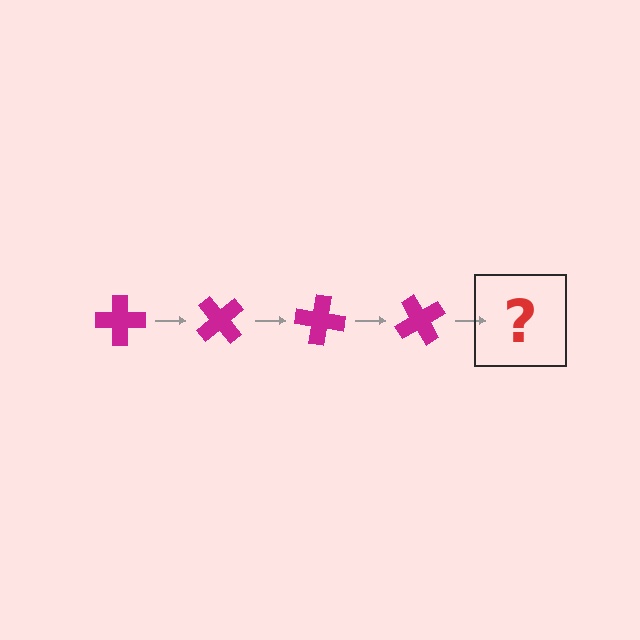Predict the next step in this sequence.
The next step is a magenta cross rotated 200 degrees.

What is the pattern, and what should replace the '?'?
The pattern is that the cross rotates 50 degrees each step. The '?' should be a magenta cross rotated 200 degrees.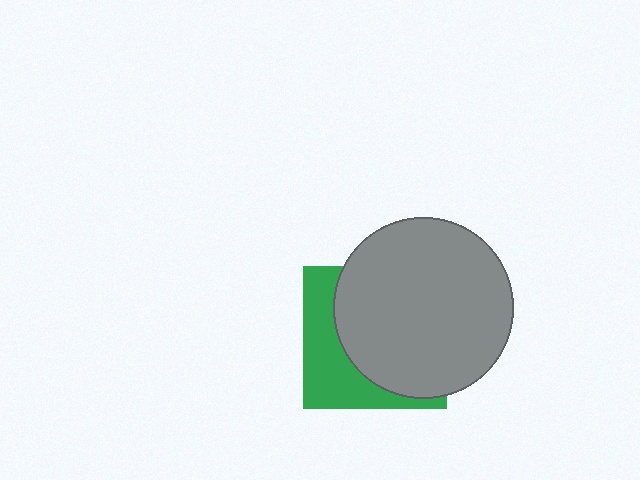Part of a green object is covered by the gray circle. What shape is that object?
It is a square.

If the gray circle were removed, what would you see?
You would see the complete green square.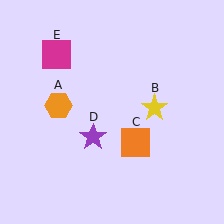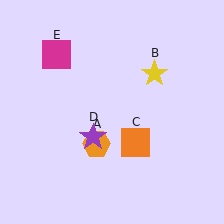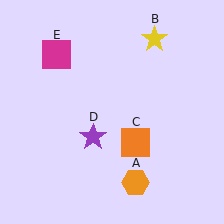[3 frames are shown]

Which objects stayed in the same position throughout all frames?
Orange square (object C) and purple star (object D) and magenta square (object E) remained stationary.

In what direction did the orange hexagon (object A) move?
The orange hexagon (object A) moved down and to the right.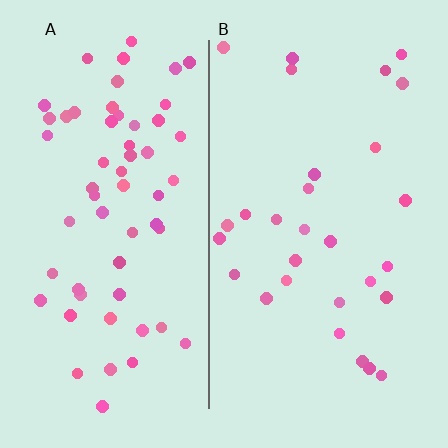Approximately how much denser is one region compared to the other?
Approximately 2.1× — region A over region B.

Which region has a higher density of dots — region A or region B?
A (the left).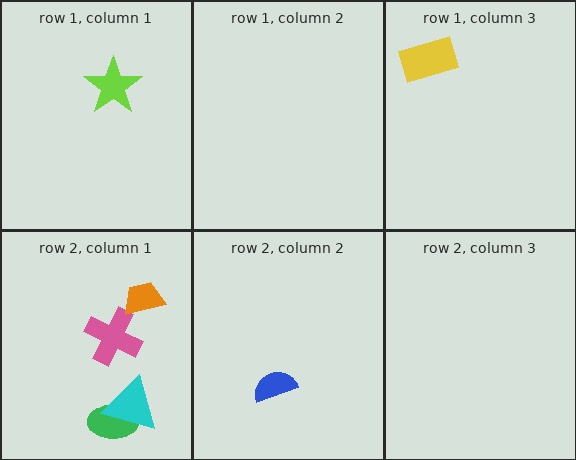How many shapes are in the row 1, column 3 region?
1.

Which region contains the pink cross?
The row 2, column 1 region.